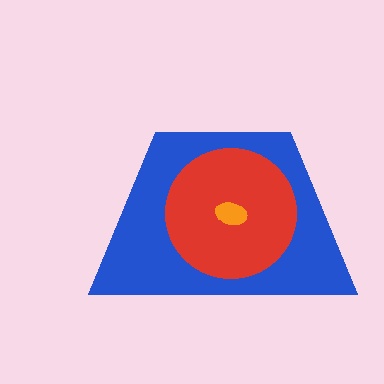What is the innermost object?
The orange ellipse.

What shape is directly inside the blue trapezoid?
The red circle.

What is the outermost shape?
The blue trapezoid.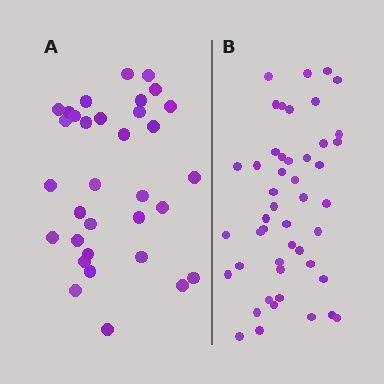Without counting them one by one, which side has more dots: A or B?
Region B (the right region) has more dots.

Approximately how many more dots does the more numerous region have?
Region B has approximately 15 more dots than region A.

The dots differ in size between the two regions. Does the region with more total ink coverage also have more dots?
No. Region A has more total ink coverage because its dots are larger, but region B actually contains more individual dots. Total area can be misleading — the number of items is what matters here.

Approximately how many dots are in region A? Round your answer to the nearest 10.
About 30 dots. (The exact count is 33, which rounds to 30.)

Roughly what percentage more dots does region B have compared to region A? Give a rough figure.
About 40% more.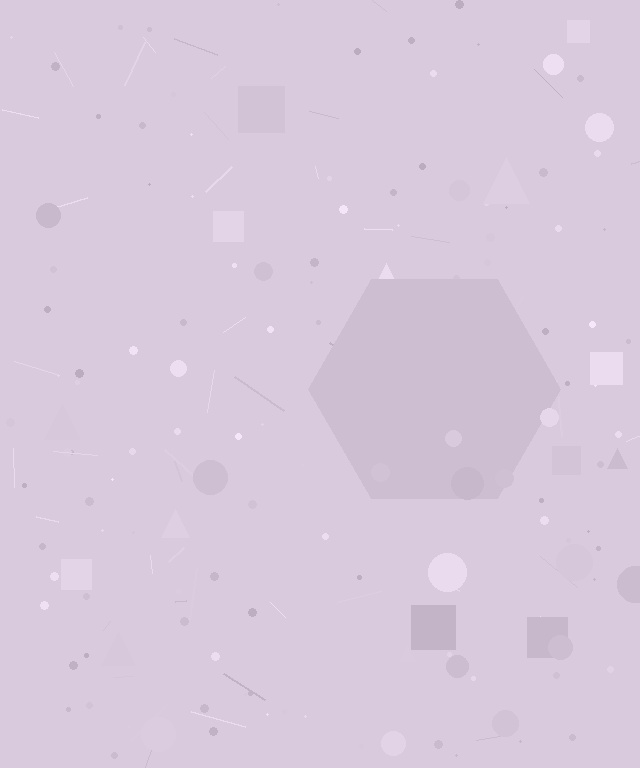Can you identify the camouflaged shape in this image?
The camouflaged shape is a hexagon.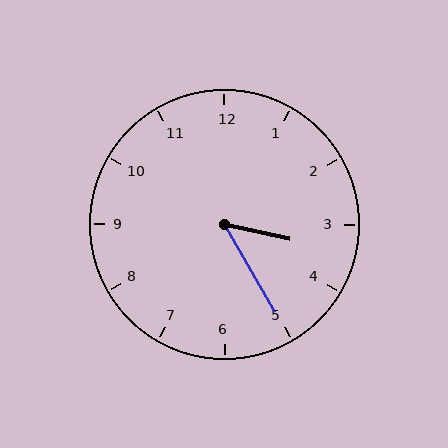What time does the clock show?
3:25.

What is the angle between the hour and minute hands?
Approximately 48 degrees.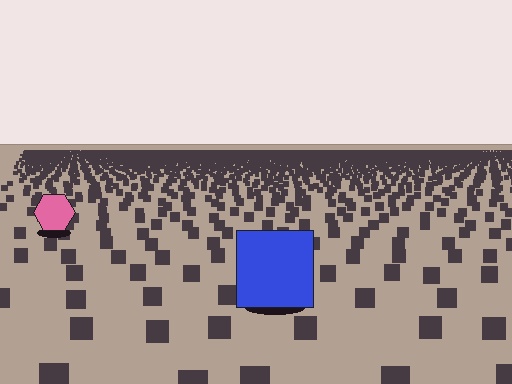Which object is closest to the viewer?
The blue square is closest. The texture marks near it are larger and more spread out.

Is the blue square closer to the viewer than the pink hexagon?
Yes. The blue square is closer — you can tell from the texture gradient: the ground texture is coarser near it.